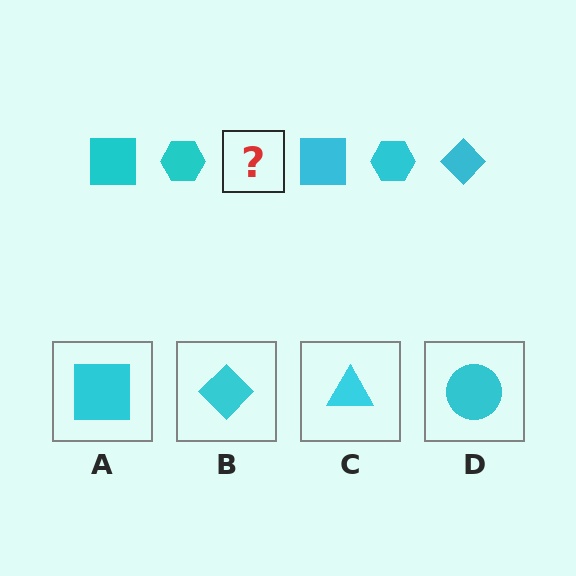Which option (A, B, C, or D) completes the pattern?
B.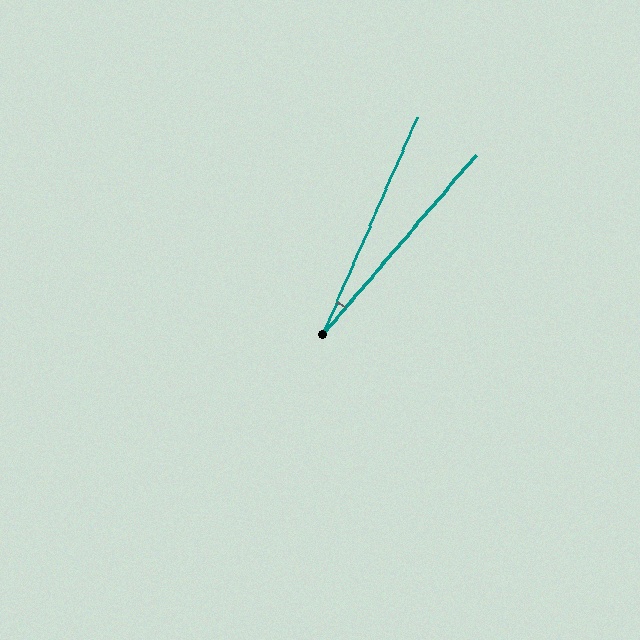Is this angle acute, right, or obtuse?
It is acute.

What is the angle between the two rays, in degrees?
Approximately 17 degrees.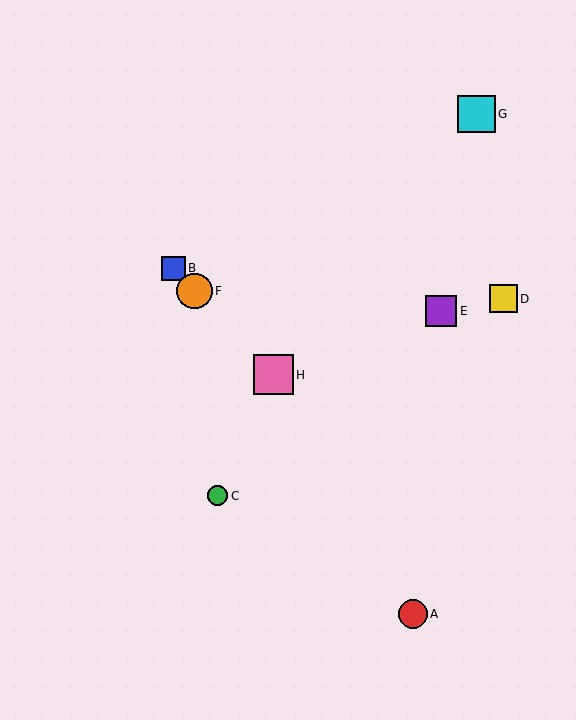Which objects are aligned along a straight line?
Objects B, F, H are aligned along a straight line.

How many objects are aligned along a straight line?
3 objects (B, F, H) are aligned along a straight line.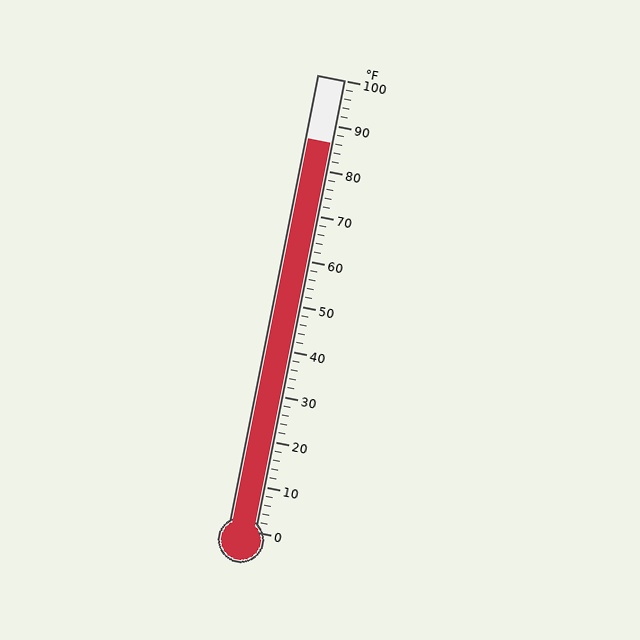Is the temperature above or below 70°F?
The temperature is above 70°F.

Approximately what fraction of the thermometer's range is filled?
The thermometer is filled to approximately 85% of its range.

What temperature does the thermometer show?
The thermometer shows approximately 86°F.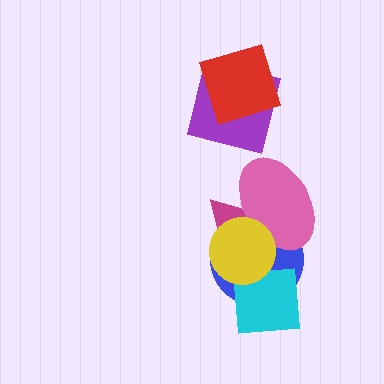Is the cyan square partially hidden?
Yes, it is partially covered by another shape.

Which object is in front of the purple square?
The red square is in front of the purple square.